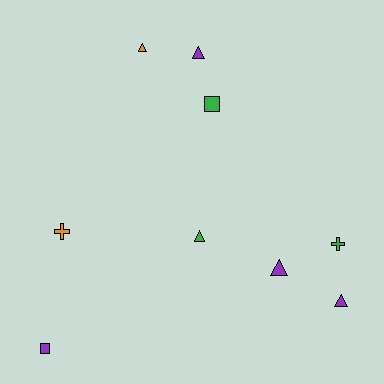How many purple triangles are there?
There are 3 purple triangles.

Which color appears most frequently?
Purple, with 4 objects.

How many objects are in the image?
There are 9 objects.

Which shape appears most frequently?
Triangle, with 5 objects.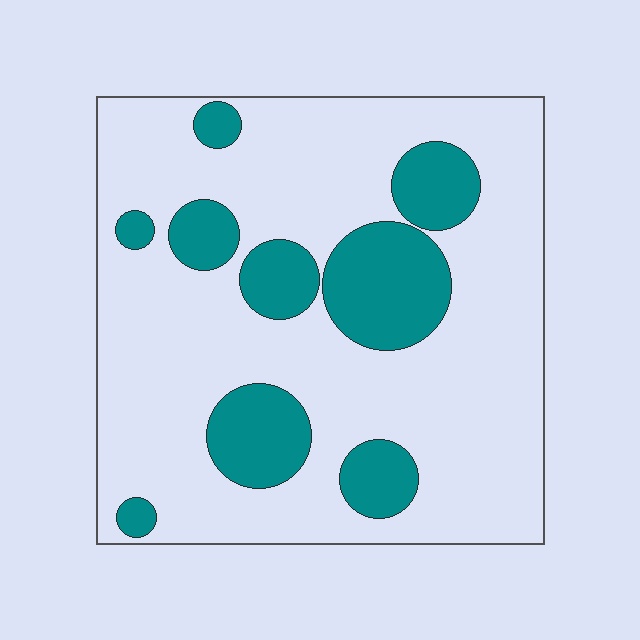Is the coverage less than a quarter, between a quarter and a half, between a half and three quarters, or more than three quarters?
Less than a quarter.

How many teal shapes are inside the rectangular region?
9.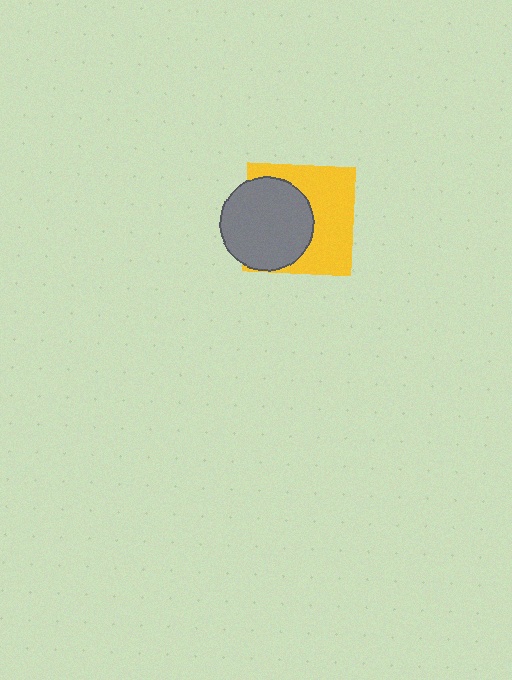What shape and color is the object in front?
The object in front is a gray circle.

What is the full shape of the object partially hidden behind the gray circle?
The partially hidden object is a yellow square.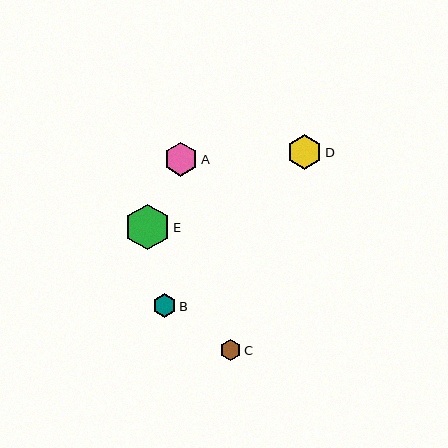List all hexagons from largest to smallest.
From largest to smallest: E, D, A, B, C.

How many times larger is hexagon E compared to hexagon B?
Hexagon E is approximately 1.9 times the size of hexagon B.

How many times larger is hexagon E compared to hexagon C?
Hexagon E is approximately 2.2 times the size of hexagon C.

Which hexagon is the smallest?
Hexagon C is the smallest with a size of approximately 21 pixels.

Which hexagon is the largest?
Hexagon E is the largest with a size of approximately 46 pixels.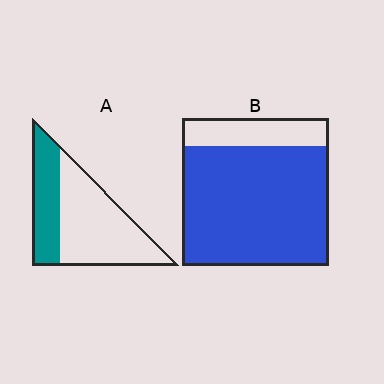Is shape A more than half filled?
No.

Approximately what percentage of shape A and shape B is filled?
A is approximately 35% and B is approximately 80%.